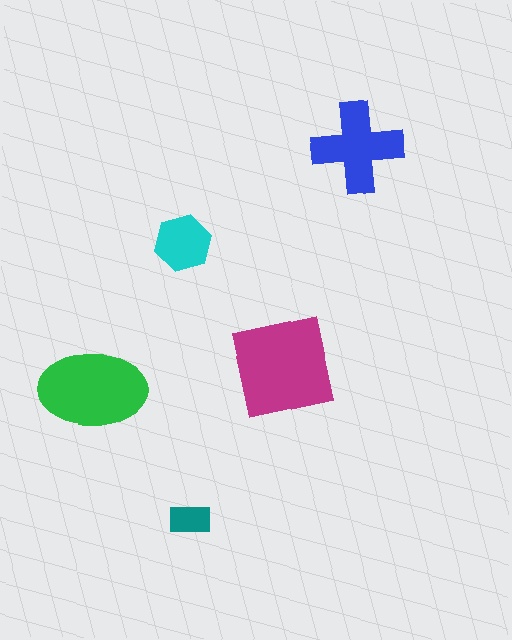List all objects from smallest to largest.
The teal rectangle, the cyan hexagon, the blue cross, the green ellipse, the magenta square.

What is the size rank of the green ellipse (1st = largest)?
2nd.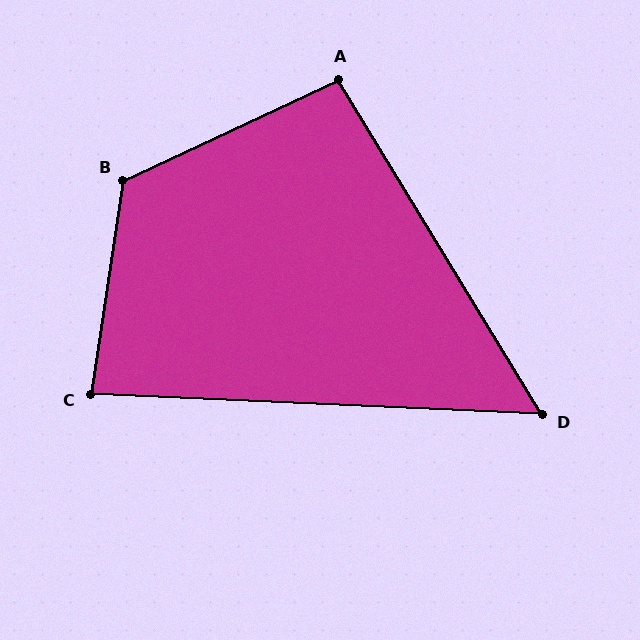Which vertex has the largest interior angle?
B, at approximately 124 degrees.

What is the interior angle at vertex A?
Approximately 96 degrees (obtuse).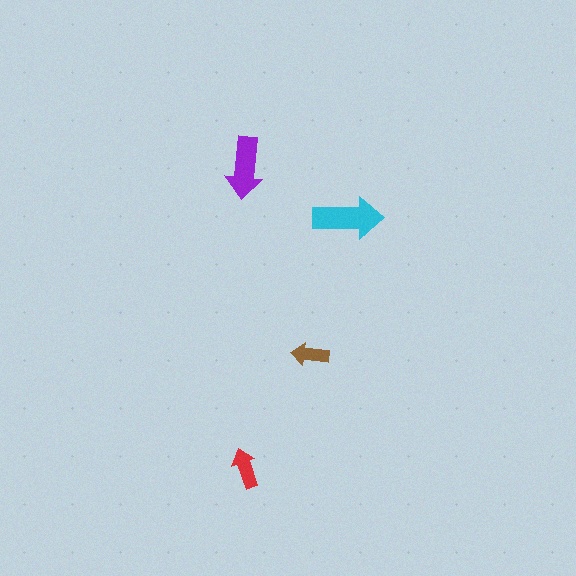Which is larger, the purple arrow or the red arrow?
The purple one.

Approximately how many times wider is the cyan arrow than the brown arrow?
About 2 times wider.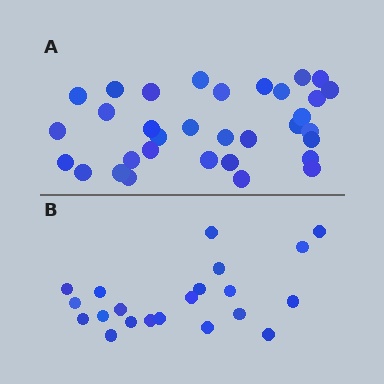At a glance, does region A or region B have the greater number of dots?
Region A (the top region) has more dots.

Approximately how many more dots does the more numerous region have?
Region A has roughly 12 or so more dots than region B.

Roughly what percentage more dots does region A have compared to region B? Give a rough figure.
About 55% more.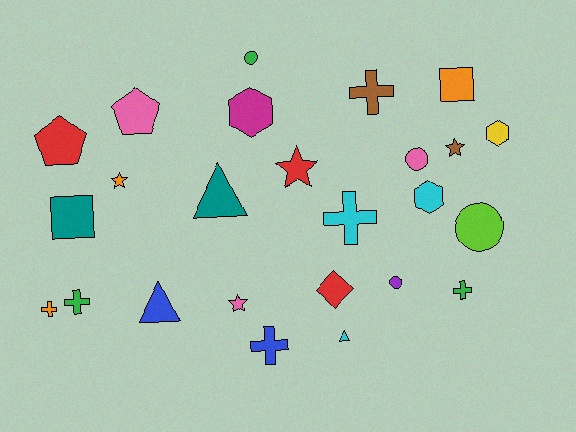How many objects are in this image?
There are 25 objects.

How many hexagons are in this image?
There are 3 hexagons.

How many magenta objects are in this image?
There is 1 magenta object.